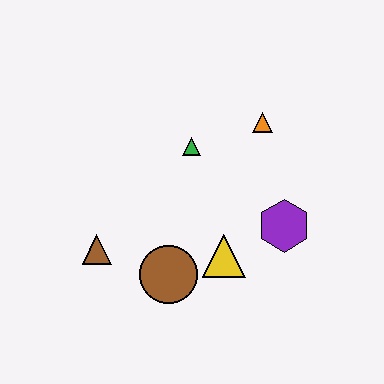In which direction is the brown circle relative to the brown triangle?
The brown circle is to the right of the brown triangle.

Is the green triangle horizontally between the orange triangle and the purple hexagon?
No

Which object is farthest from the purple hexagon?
The brown triangle is farthest from the purple hexagon.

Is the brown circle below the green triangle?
Yes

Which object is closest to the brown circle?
The yellow triangle is closest to the brown circle.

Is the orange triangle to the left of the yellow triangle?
No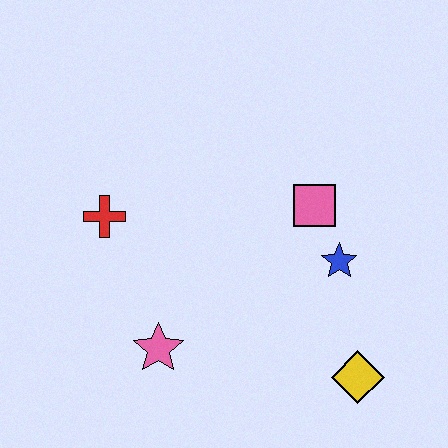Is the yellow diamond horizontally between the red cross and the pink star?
No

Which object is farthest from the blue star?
The red cross is farthest from the blue star.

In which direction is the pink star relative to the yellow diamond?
The pink star is to the left of the yellow diamond.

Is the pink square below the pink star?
No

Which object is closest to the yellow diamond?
The blue star is closest to the yellow diamond.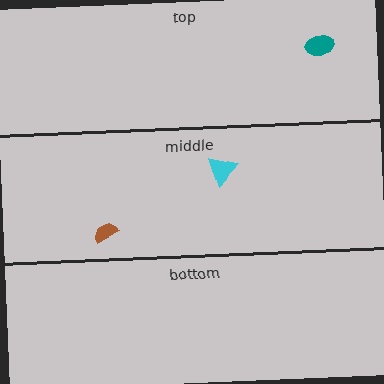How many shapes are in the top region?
1.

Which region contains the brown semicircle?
The middle region.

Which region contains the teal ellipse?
The top region.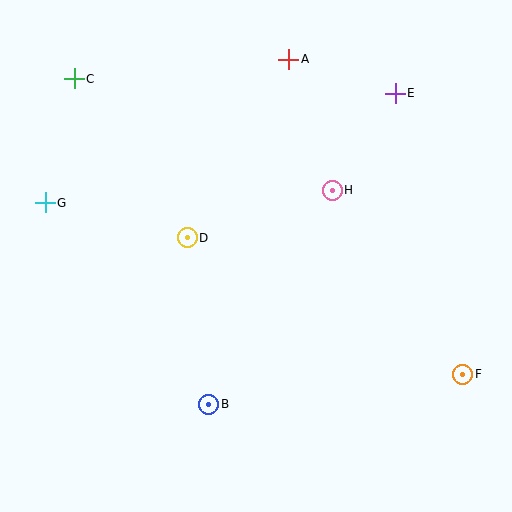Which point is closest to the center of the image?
Point D at (187, 238) is closest to the center.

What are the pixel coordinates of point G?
Point G is at (45, 203).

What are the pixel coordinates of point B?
Point B is at (209, 404).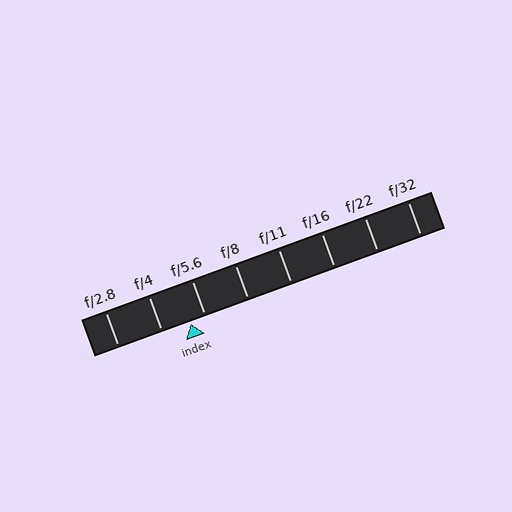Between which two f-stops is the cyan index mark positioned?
The index mark is between f/4 and f/5.6.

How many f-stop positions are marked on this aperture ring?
There are 8 f-stop positions marked.